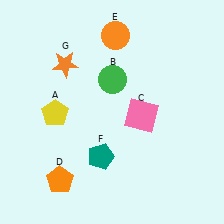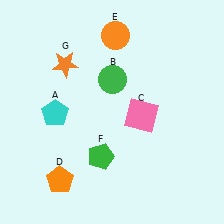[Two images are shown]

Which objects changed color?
A changed from yellow to cyan. F changed from teal to green.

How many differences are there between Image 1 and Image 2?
There are 2 differences between the two images.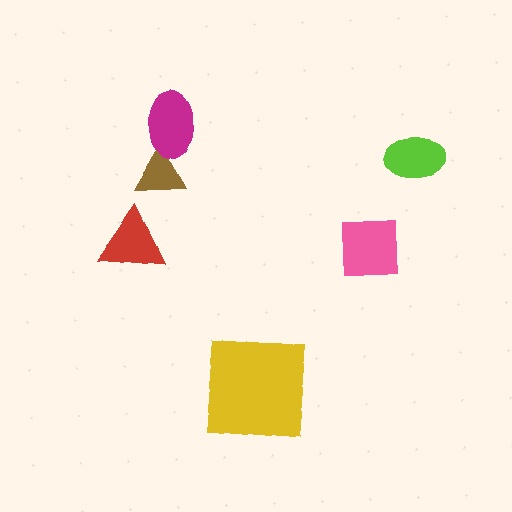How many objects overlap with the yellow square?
0 objects overlap with the yellow square.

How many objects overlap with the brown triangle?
1 object overlaps with the brown triangle.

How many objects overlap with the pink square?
0 objects overlap with the pink square.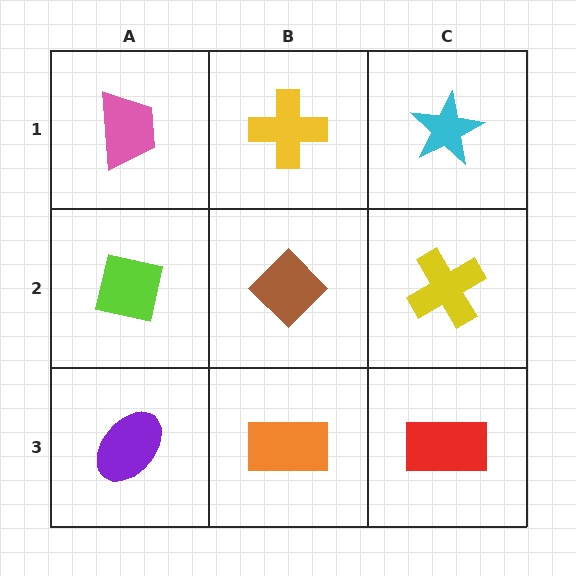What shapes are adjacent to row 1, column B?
A brown diamond (row 2, column B), a pink trapezoid (row 1, column A), a cyan star (row 1, column C).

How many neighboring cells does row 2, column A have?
3.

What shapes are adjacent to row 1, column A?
A lime square (row 2, column A), a yellow cross (row 1, column B).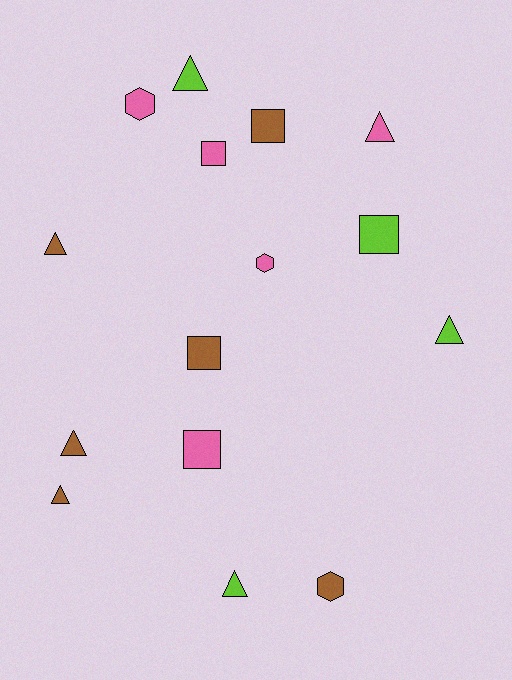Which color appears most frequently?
Brown, with 6 objects.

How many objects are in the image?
There are 15 objects.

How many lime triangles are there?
There are 3 lime triangles.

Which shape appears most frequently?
Triangle, with 7 objects.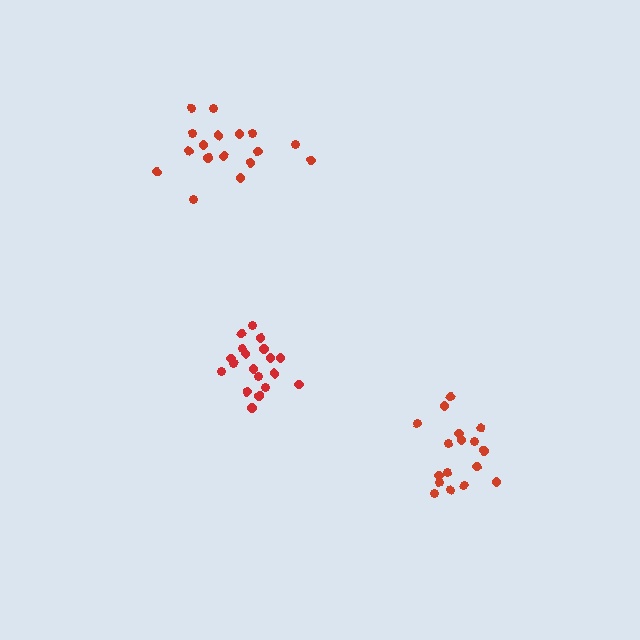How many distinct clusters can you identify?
There are 3 distinct clusters.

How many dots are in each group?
Group 1: 17 dots, Group 2: 19 dots, Group 3: 17 dots (53 total).